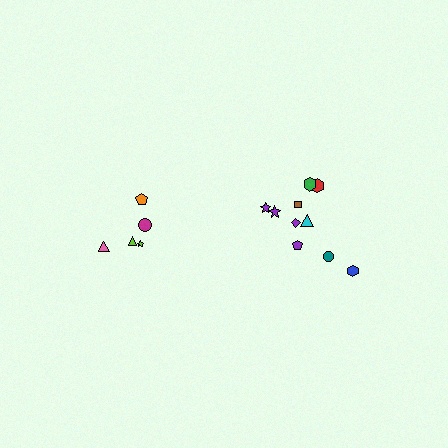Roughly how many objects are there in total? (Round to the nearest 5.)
Roughly 15 objects in total.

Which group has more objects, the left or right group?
The right group.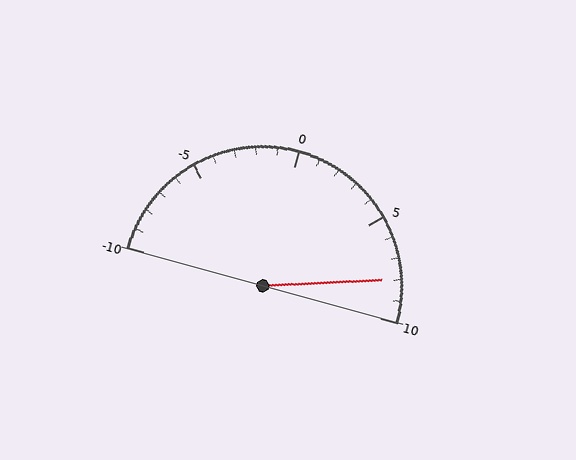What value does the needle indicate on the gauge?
The needle indicates approximately 8.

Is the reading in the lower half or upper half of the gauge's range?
The reading is in the upper half of the range (-10 to 10).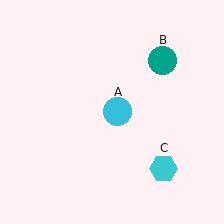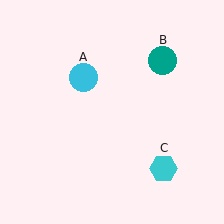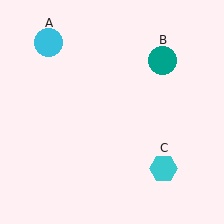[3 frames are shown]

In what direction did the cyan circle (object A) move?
The cyan circle (object A) moved up and to the left.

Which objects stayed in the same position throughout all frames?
Teal circle (object B) and cyan hexagon (object C) remained stationary.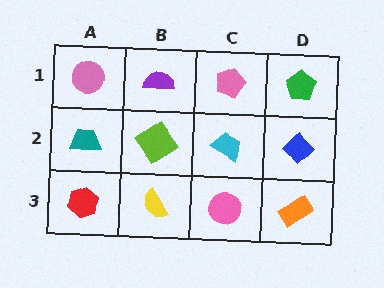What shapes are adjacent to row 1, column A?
A teal trapezoid (row 2, column A), a purple semicircle (row 1, column B).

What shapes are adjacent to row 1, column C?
A cyan trapezoid (row 2, column C), a purple semicircle (row 1, column B), a green pentagon (row 1, column D).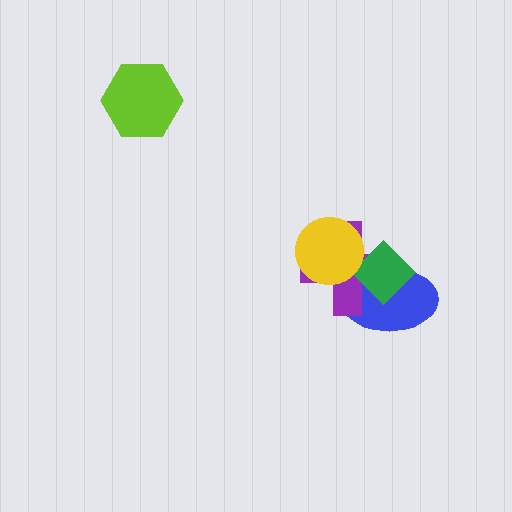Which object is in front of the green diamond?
The yellow circle is in front of the green diamond.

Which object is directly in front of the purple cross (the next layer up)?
The green diamond is directly in front of the purple cross.